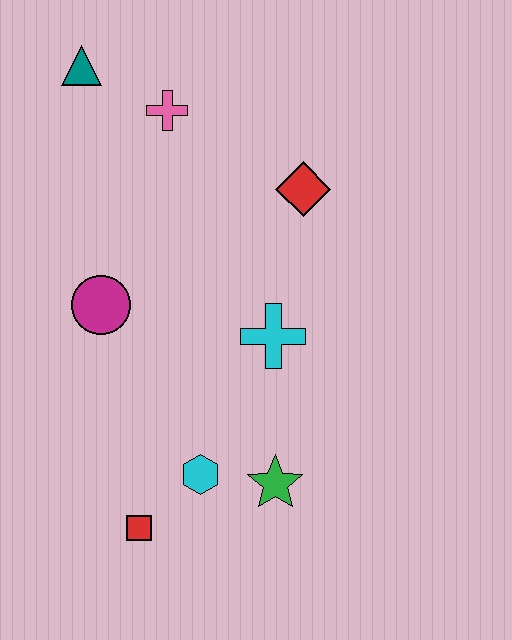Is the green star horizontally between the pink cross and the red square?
No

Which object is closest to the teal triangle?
The pink cross is closest to the teal triangle.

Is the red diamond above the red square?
Yes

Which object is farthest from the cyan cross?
The teal triangle is farthest from the cyan cross.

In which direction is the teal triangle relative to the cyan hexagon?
The teal triangle is above the cyan hexagon.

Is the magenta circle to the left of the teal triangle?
No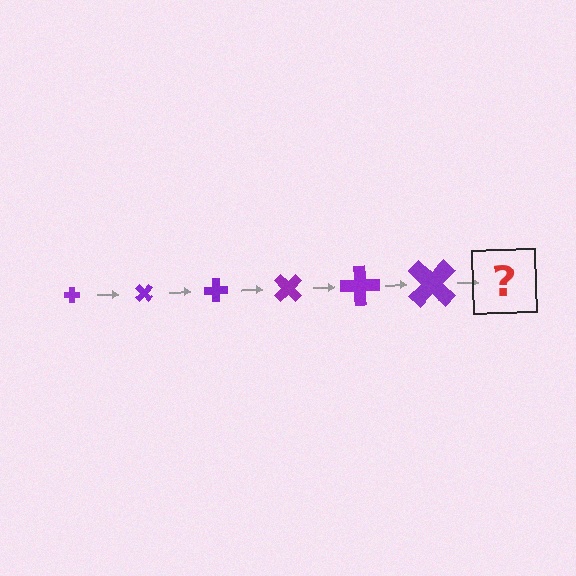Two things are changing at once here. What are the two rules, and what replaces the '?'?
The two rules are that the cross grows larger each step and it rotates 45 degrees each step. The '?' should be a cross, larger than the previous one and rotated 270 degrees from the start.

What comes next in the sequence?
The next element should be a cross, larger than the previous one and rotated 270 degrees from the start.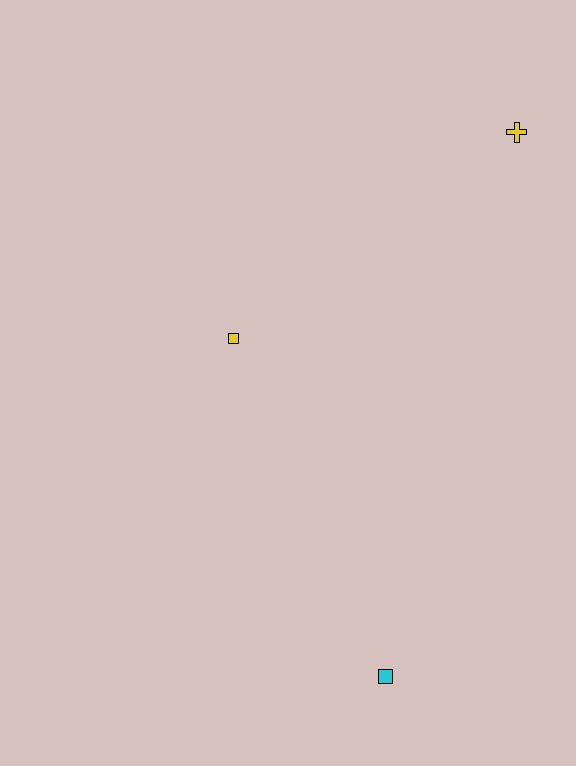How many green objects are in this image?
There are no green objects.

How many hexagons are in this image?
There are no hexagons.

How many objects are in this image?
There are 3 objects.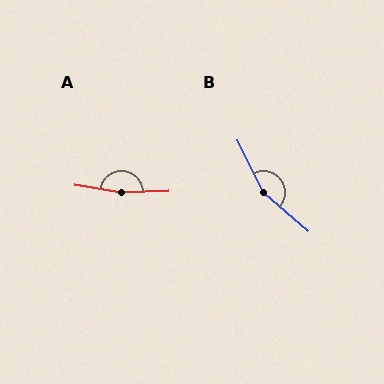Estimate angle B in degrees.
Approximately 157 degrees.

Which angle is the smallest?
B, at approximately 157 degrees.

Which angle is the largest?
A, at approximately 169 degrees.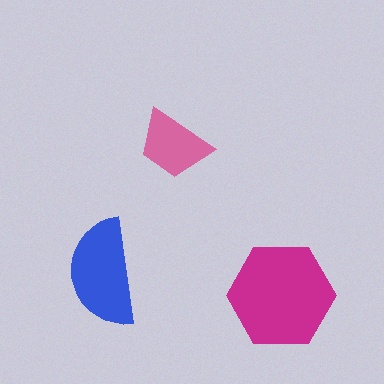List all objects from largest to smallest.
The magenta hexagon, the blue semicircle, the pink trapezoid.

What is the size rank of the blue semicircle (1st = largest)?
2nd.